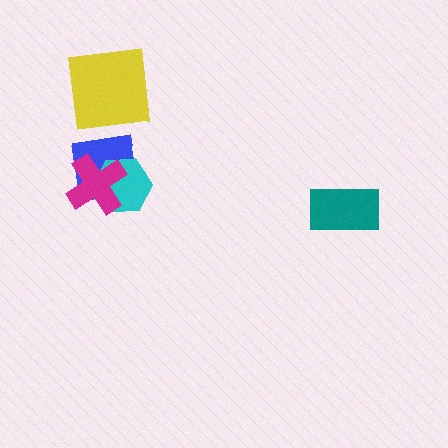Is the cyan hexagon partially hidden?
Yes, it is partially covered by another shape.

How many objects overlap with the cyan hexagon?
2 objects overlap with the cyan hexagon.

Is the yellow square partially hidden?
No, no other shape covers it.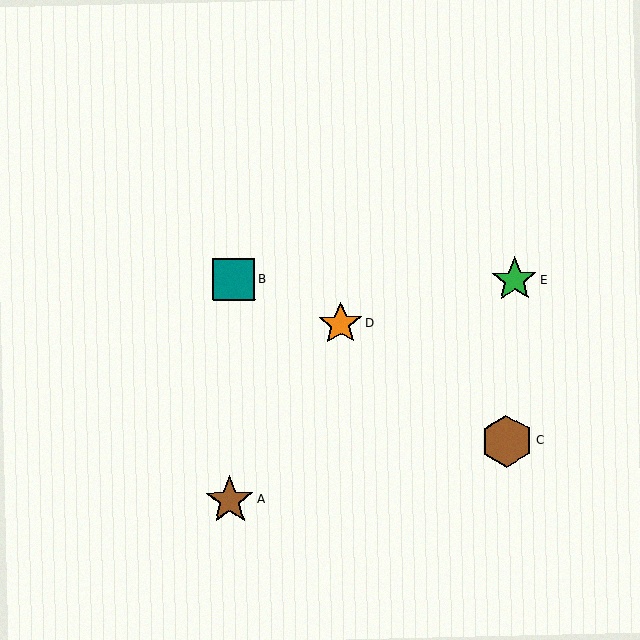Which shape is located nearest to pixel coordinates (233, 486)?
The brown star (labeled A) at (230, 500) is nearest to that location.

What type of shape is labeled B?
Shape B is a teal square.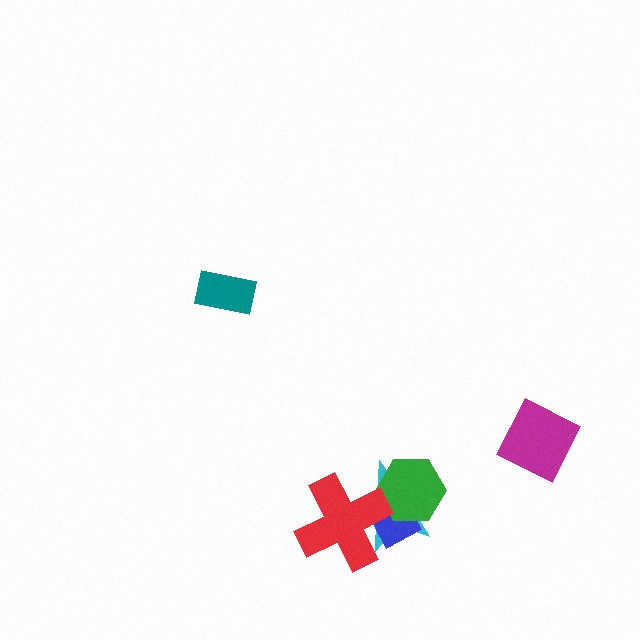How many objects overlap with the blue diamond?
3 objects overlap with the blue diamond.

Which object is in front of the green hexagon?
The red cross is in front of the green hexagon.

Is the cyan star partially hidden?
Yes, it is partially covered by another shape.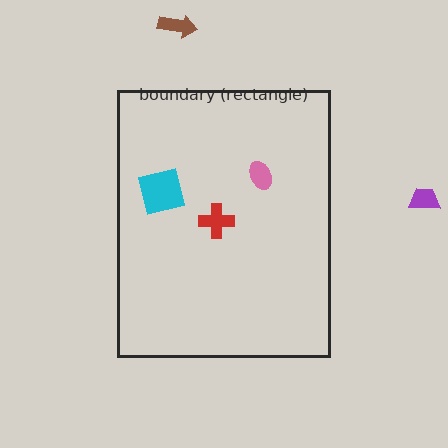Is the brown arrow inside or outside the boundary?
Outside.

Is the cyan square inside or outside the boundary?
Inside.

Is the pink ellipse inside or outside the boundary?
Inside.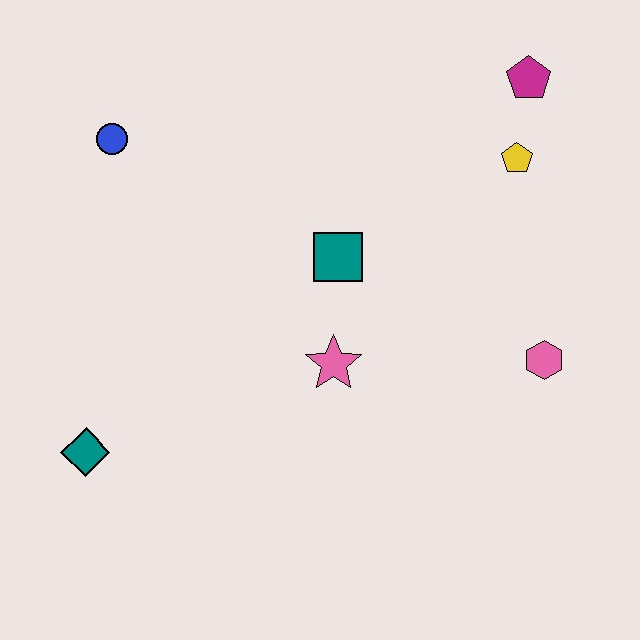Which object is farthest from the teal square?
The teal diamond is farthest from the teal square.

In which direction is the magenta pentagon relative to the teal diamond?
The magenta pentagon is to the right of the teal diamond.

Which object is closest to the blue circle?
The teal square is closest to the blue circle.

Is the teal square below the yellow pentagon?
Yes